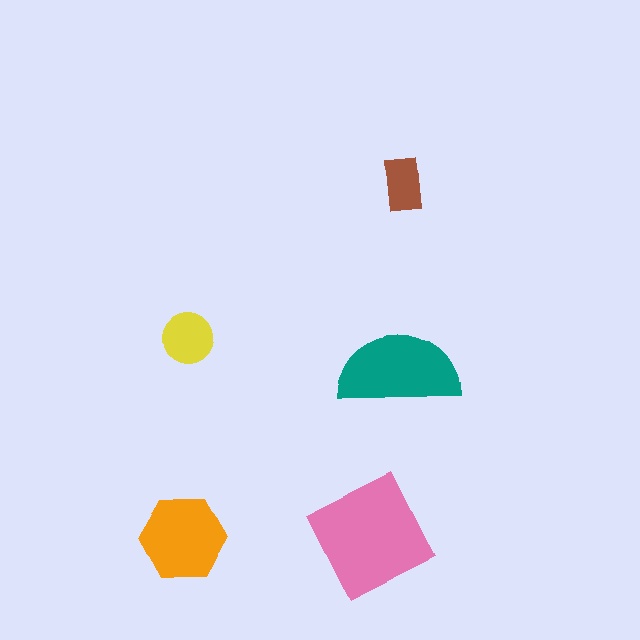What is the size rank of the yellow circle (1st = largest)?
4th.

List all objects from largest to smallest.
The pink square, the teal semicircle, the orange hexagon, the yellow circle, the brown rectangle.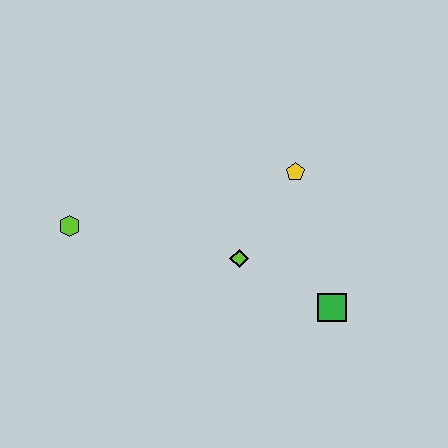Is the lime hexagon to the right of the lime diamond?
No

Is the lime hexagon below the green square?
No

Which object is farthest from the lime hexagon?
The green square is farthest from the lime hexagon.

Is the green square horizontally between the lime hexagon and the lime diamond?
No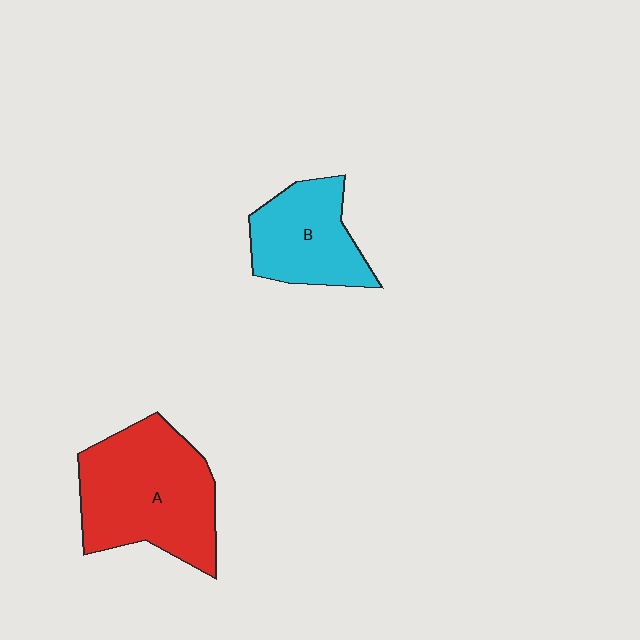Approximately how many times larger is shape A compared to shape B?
Approximately 1.6 times.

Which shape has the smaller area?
Shape B (cyan).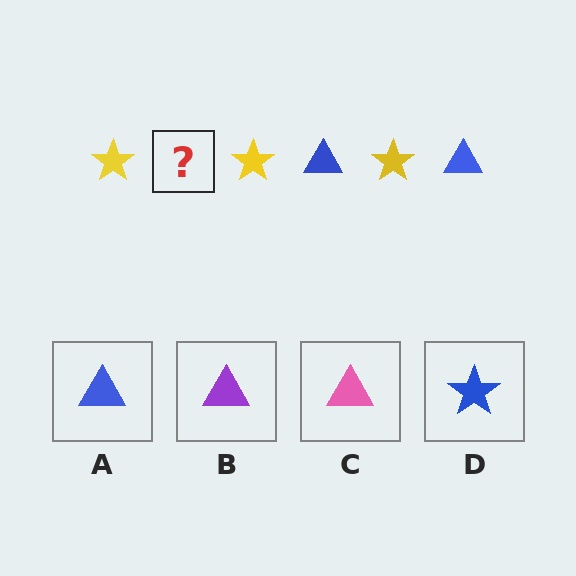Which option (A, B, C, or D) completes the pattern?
A.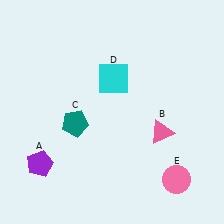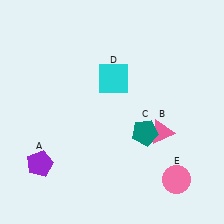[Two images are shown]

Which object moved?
The teal pentagon (C) moved right.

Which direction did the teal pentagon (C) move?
The teal pentagon (C) moved right.